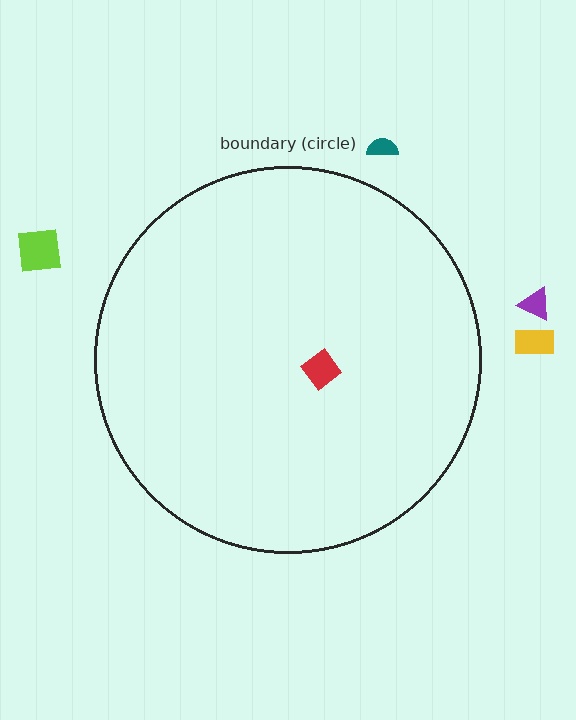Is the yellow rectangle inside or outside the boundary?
Outside.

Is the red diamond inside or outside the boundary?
Inside.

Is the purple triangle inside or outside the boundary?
Outside.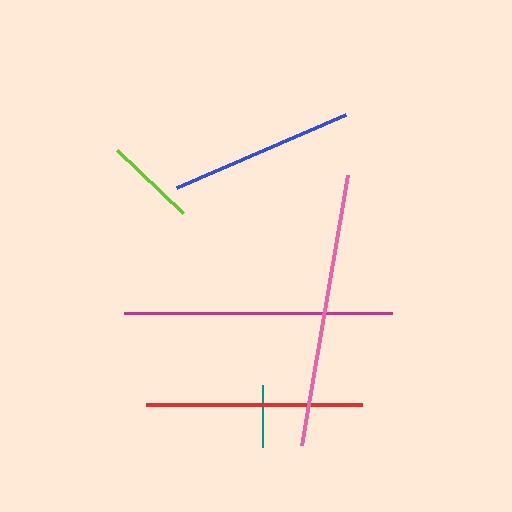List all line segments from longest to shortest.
From longest to shortest: pink, magenta, red, blue, lime, teal.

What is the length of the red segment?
The red segment is approximately 216 pixels long.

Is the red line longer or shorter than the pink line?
The pink line is longer than the red line.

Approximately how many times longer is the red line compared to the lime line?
The red line is approximately 2.4 times the length of the lime line.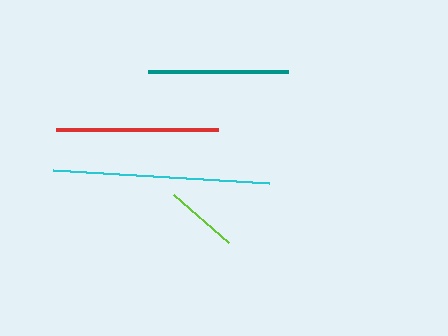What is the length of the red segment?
The red segment is approximately 162 pixels long.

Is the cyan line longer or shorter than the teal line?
The cyan line is longer than the teal line.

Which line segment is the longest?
The cyan line is the longest at approximately 216 pixels.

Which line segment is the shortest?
The lime line is the shortest at approximately 73 pixels.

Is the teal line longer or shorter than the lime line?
The teal line is longer than the lime line.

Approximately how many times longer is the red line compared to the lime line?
The red line is approximately 2.2 times the length of the lime line.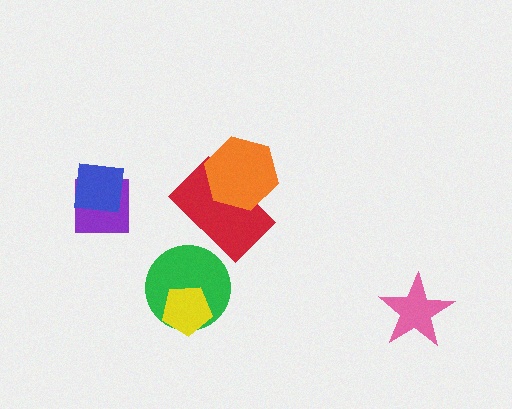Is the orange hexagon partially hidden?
No, no other shape covers it.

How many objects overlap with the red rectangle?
1 object overlaps with the red rectangle.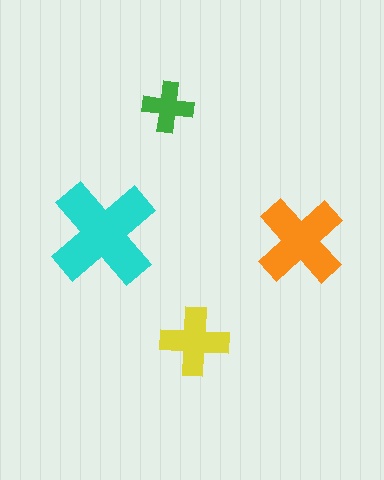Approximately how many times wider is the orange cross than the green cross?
About 1.5 times wider.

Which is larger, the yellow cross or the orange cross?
The orange one.